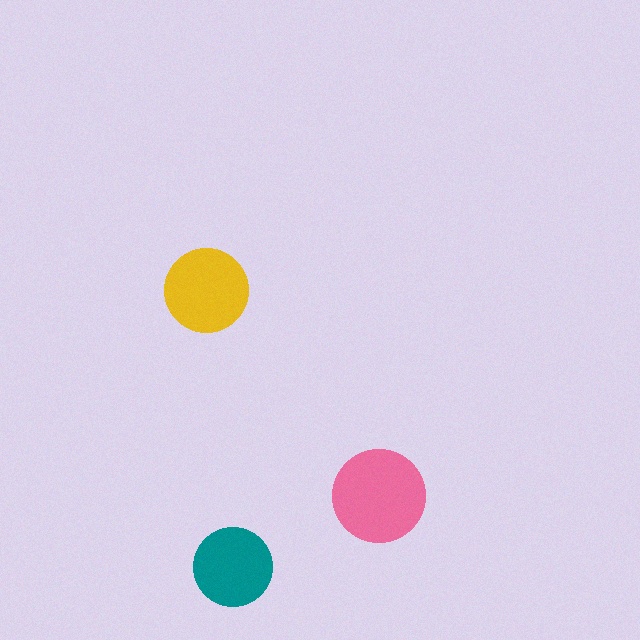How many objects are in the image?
There are 3 objects in the image.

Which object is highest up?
The yellow circle is topmost.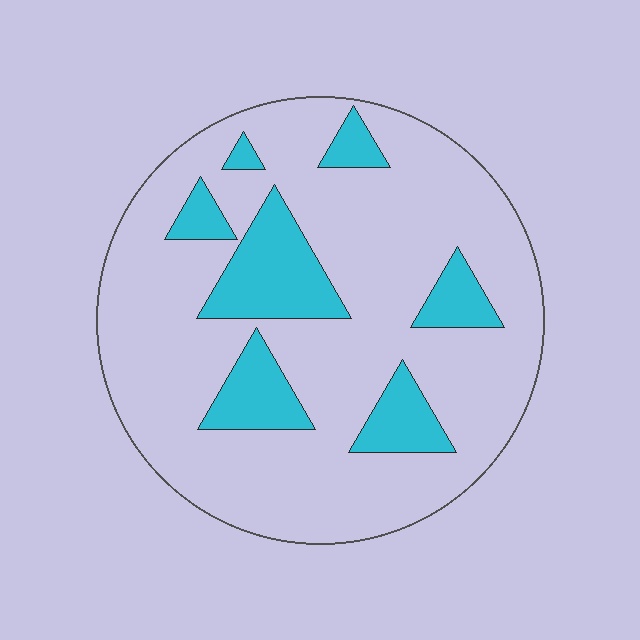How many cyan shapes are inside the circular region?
7.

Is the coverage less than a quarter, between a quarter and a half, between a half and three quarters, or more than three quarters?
Less than a quarter.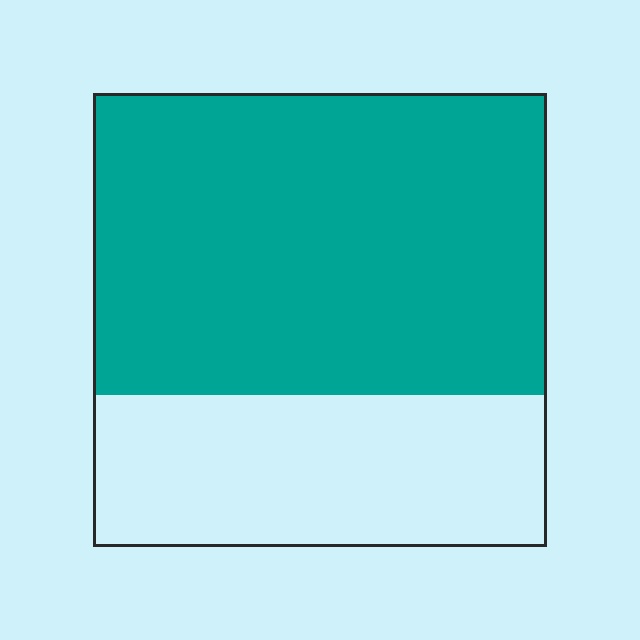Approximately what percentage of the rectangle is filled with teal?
Approximately 65%.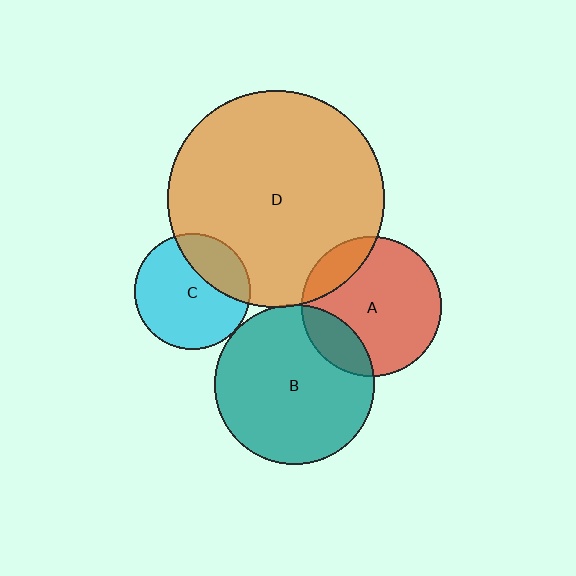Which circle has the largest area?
Circle D (orange).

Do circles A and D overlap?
Yes.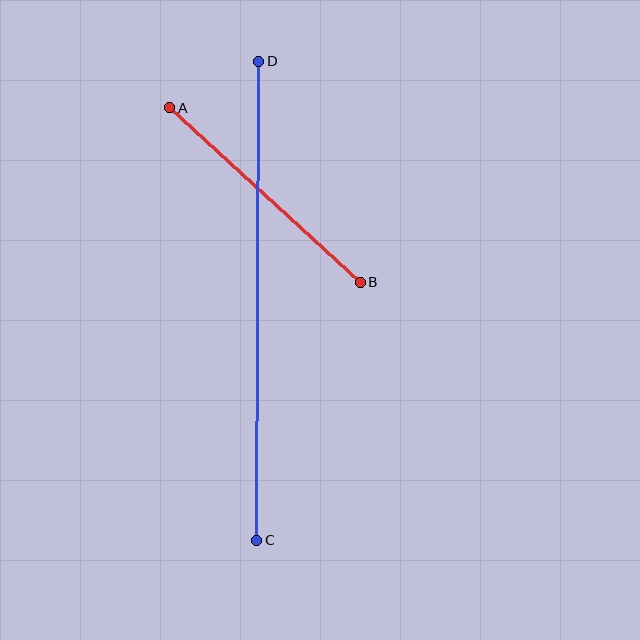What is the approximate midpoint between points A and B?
The midpoint is at approximately (265, 195) pixels.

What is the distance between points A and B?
The distance is approximately 258 pixels.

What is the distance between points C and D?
The distance is approximately 479 pixels.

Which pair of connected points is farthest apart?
Points C and D are farthest apart.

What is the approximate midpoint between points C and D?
The midpoint is at approximately (258, 301) pixels.